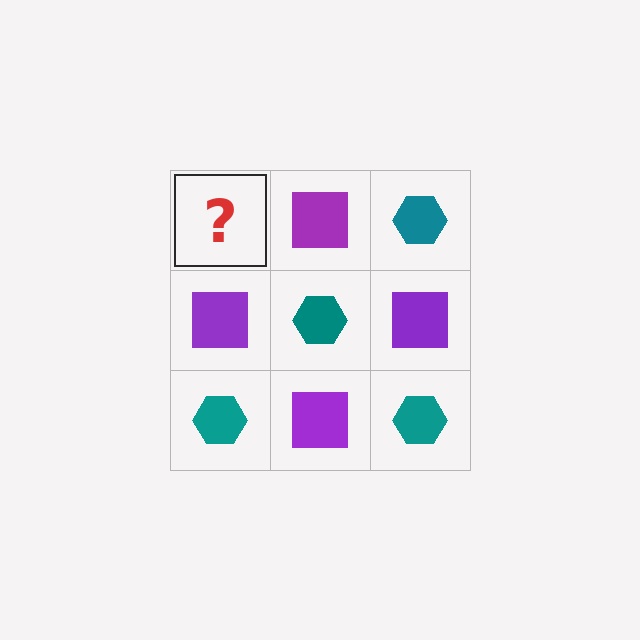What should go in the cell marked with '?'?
The missing cell should contain a teal hexagon.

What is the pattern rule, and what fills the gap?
The rule is that it alternates teal hexagon and purple square in a checkerboard pattern. The gap should be filled with a teal hexagon.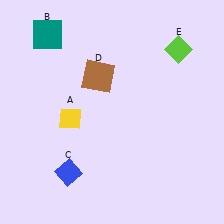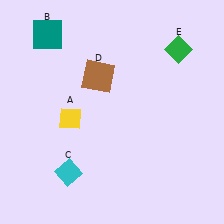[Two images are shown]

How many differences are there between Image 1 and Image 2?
There are 2 differences between the two images.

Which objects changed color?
C changed from blue to cyan. E changed from lime to green.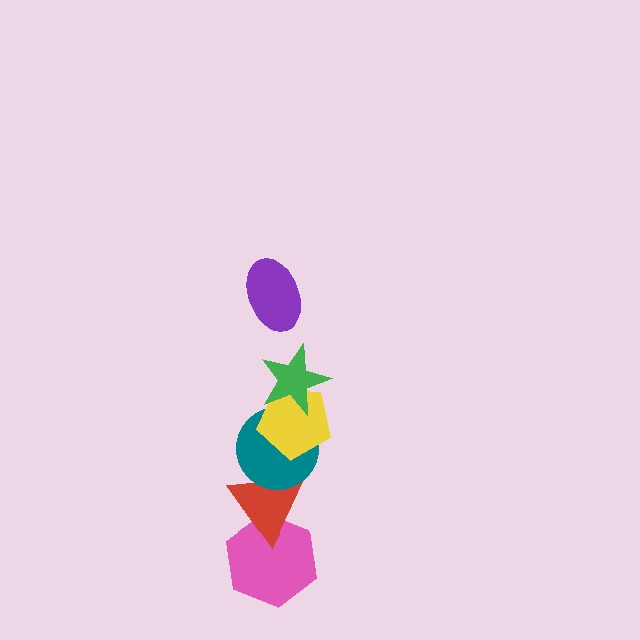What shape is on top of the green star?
The purple ellipse is on top of the green star.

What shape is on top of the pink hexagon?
The red triangle is on top of the pink hexagon.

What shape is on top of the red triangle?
The teal circle is on top of the red triangle.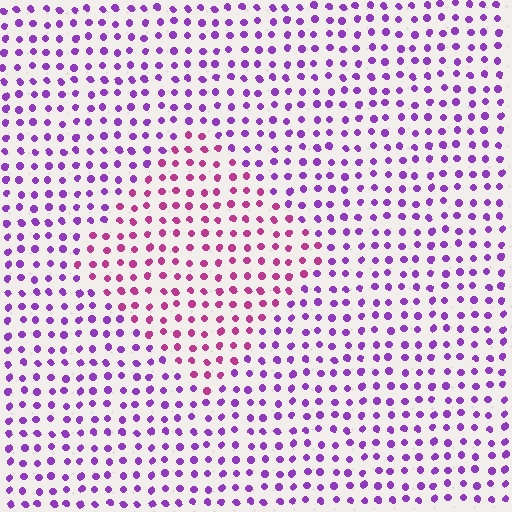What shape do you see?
I see a diamond.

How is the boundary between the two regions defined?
The boundary is defined purely by a slight shift in hue (about 41 degrees). Spacing, size, and orientation are identical on both sides.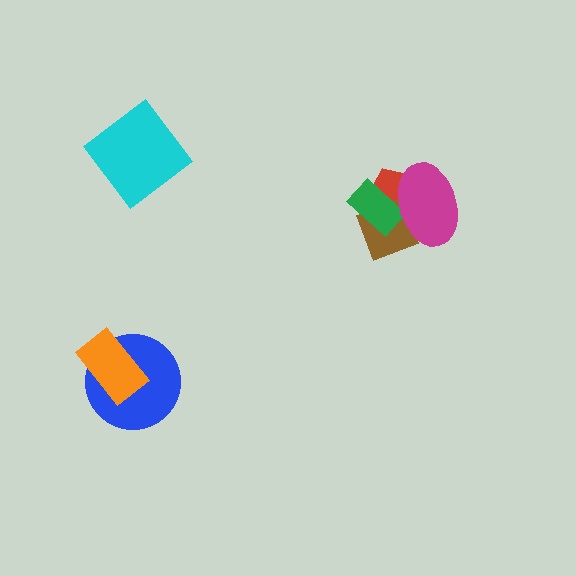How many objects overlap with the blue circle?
1 object overlaps with the blue circle.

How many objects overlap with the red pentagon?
3 objects overlap with the red pentagon.